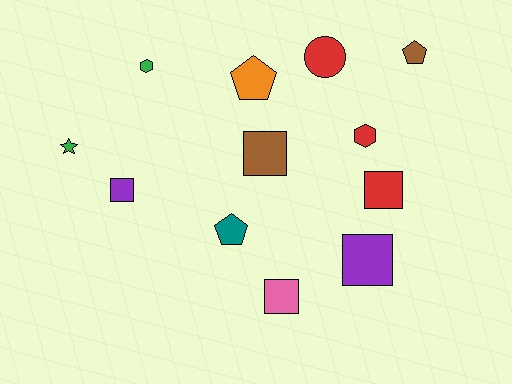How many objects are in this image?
There are 12 objects.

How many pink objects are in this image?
There is 1 pink object.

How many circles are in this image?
There is 1 circle.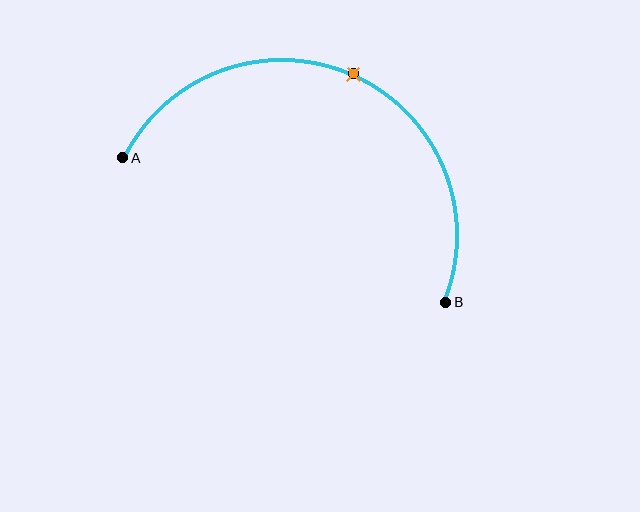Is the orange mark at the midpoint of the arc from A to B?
Yes. The orange mark lies on the arc at equal arc-length from both A and B — it is the arc midpoint.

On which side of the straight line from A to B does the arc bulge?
The arc bulges above the straight line connecting A and B.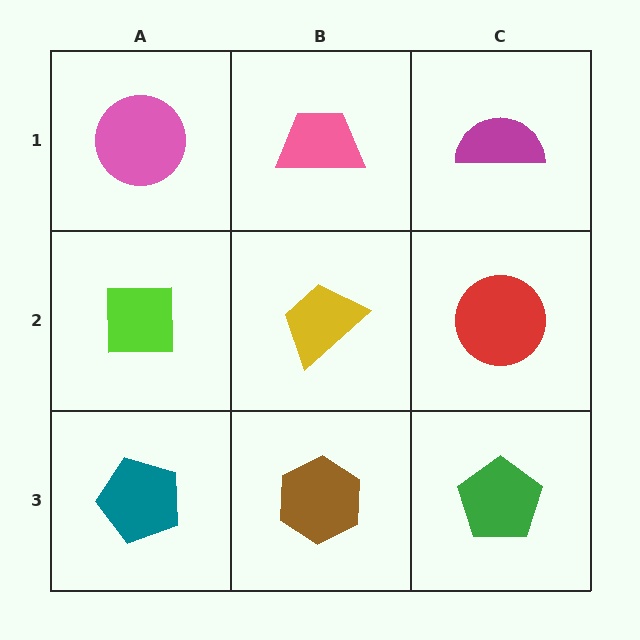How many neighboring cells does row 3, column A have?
2.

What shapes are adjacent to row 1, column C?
A red circle (row 2, column C), a pink trapezoid (row 1, column B).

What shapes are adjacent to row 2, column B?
A pink trapezoid (row 1, column B), a brown hexagon (row 3, column B), a lime square (row 2, column A), a red circle (row 2, column C).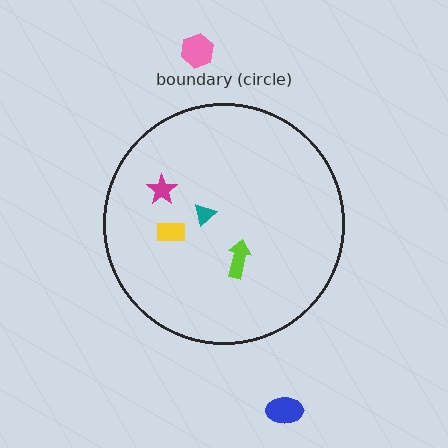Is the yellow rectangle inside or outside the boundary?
Inside.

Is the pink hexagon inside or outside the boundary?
Outside.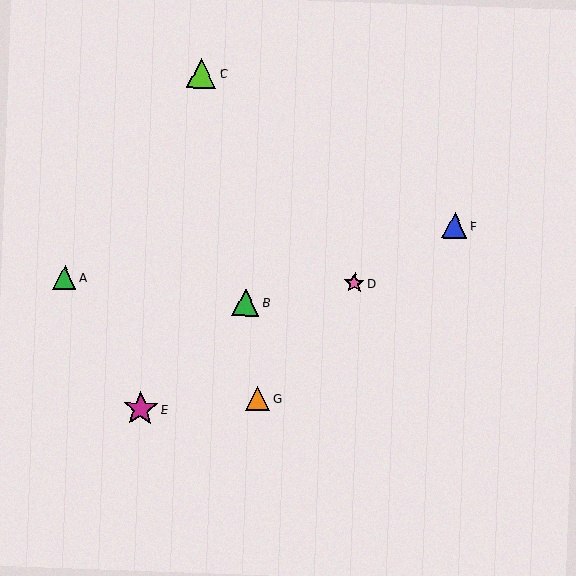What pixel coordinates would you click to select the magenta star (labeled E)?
Click at (140, 409) to select the magenta star E.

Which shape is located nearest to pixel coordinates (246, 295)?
The green triangle (labeled B) at (246, 302) is nearest to that location.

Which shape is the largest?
The magenta star (labeled E) is the largest.